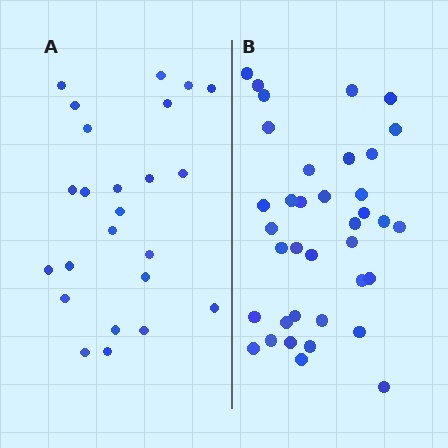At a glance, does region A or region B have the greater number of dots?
Region B (the right region) has more dots.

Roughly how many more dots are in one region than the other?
Region B has approximately 15 more dots than region A.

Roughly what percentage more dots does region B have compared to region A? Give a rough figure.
About 55% more.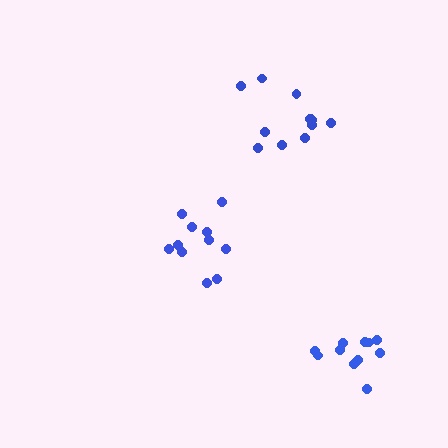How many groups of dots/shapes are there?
There are 3 groups.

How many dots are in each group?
Group 1: 11 dots, Group 2: 12 dots, Group 3: 11 dots (34 total).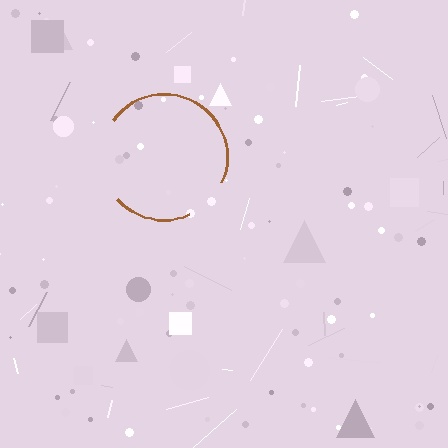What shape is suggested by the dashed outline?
The dashed outline suggests a circle.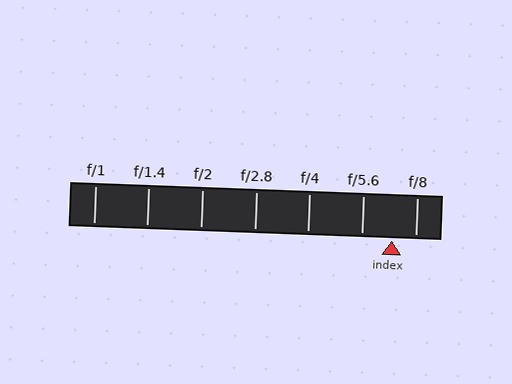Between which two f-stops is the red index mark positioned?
The index mark is between f/5.6 and f/8.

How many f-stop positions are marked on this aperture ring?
There are 7 f-stop positions marked.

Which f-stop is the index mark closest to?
The index mark is closest to f/8.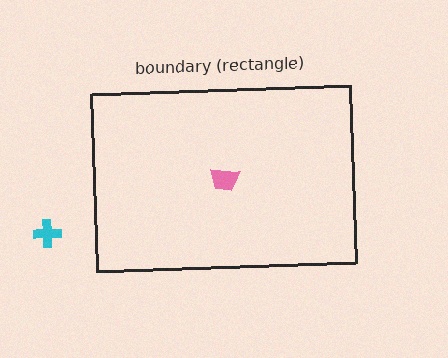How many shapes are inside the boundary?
1 inside, 1 outside.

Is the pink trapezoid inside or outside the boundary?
Inside.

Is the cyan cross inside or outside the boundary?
Outside.